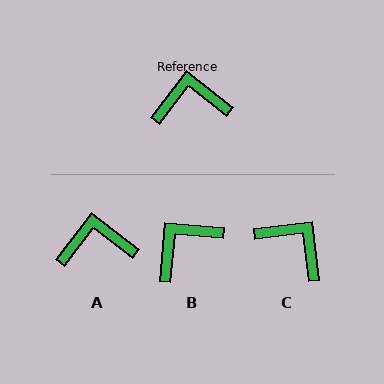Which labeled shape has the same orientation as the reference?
A.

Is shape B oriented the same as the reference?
No, it is off by about 33 degrees.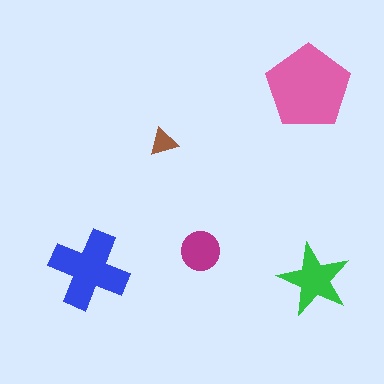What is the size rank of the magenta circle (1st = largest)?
4th.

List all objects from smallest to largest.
The brown triangle, the magenta circle, the green star, the blue cross, the pink pentagon.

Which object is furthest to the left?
The blue cross is leftmost.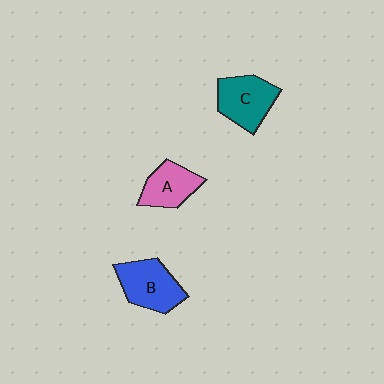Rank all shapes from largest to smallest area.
From largest to smallest: B (blue), C (teal), A (pink).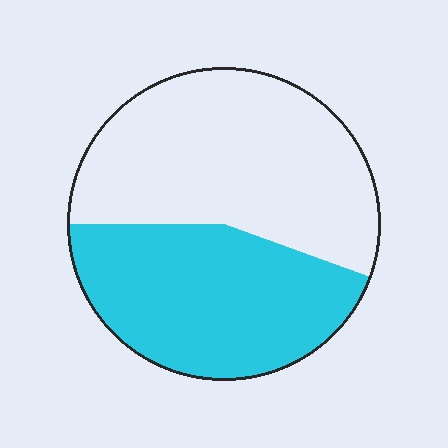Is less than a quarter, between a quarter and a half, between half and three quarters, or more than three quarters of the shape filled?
Between a quarter and a half.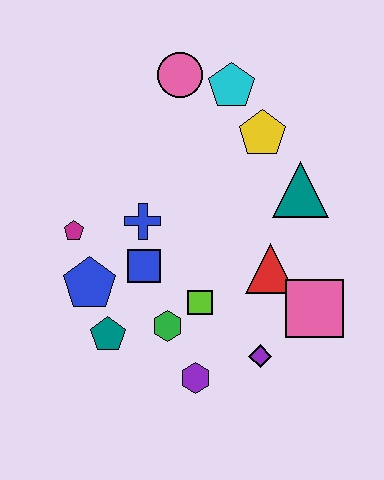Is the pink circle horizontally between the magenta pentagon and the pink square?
Yes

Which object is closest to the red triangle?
The pink square is closest to the red triangle.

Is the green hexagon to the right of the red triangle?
No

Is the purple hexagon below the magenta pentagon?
Yes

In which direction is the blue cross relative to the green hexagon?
The blue cross is above the green hexagon.